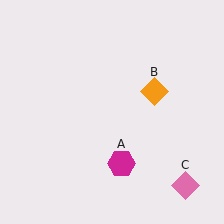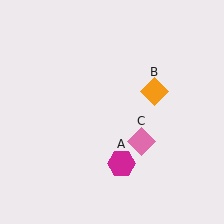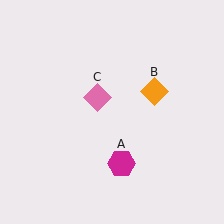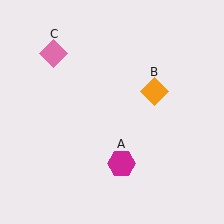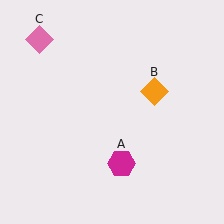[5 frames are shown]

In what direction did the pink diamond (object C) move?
The pink diamond (object C) moved up and to the left.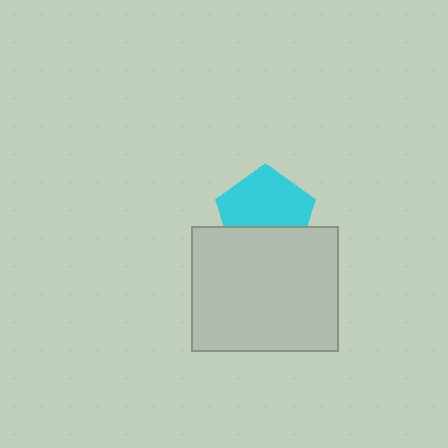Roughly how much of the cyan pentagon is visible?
About half of it is visible (roughly 63%).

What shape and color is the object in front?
The object in front is a light gray rectangle.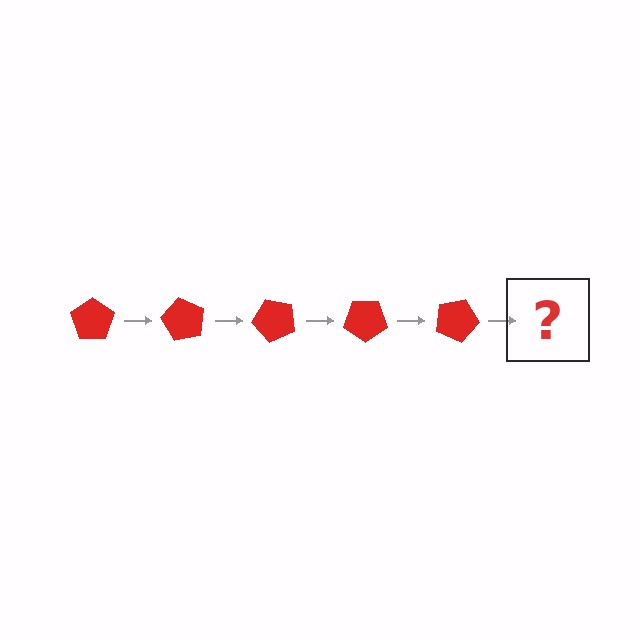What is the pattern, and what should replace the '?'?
The pattern is that the pentagon rotates 60 degrees each step. The '?' should be a red pentagon rotated 300 degrees.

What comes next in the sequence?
The next element should be a red pentagon rotated 300 degrees.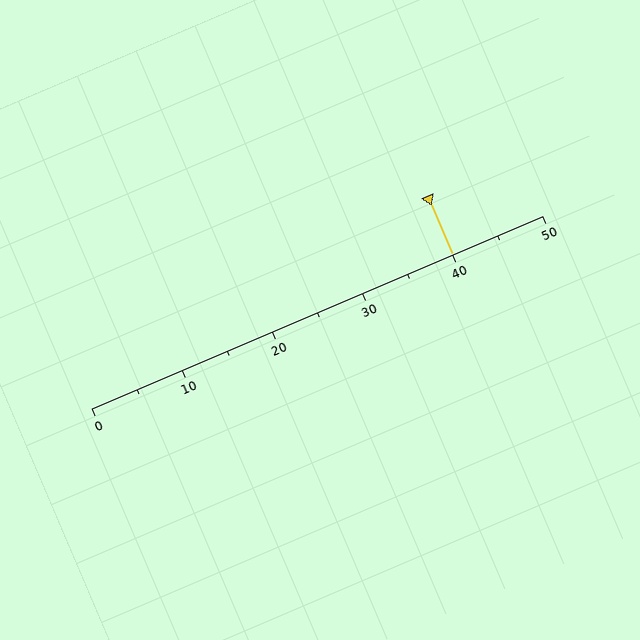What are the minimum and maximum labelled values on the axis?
The axis runs from 0 to 50.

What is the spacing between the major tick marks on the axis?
The major ticks are spaced 10 apart.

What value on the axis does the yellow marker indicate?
The marker indicates approximately 40.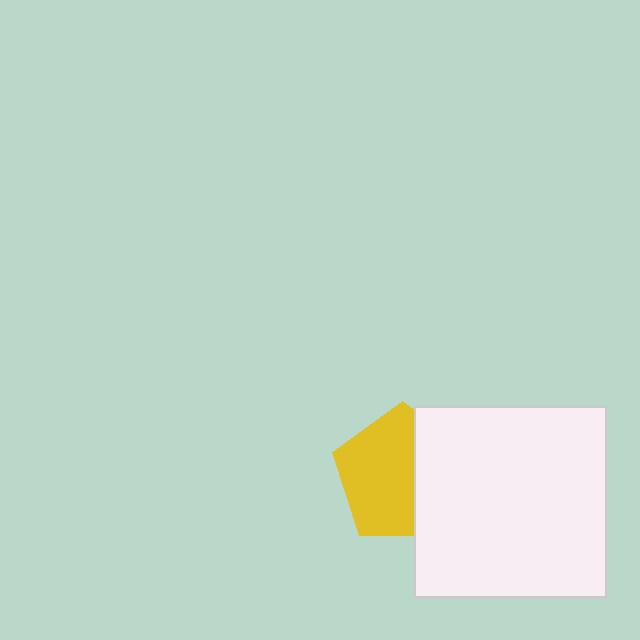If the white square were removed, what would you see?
You would see the complete yellow pentagon.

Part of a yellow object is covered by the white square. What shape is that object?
It is a pentagon.